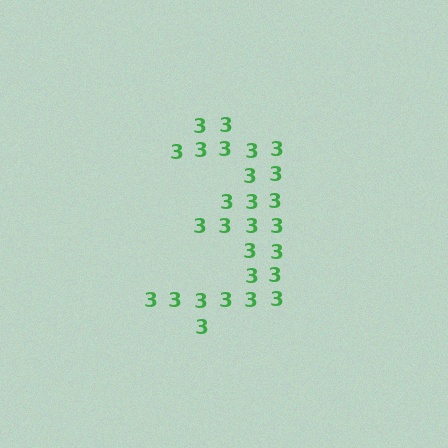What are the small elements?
The small elements are digit 3's.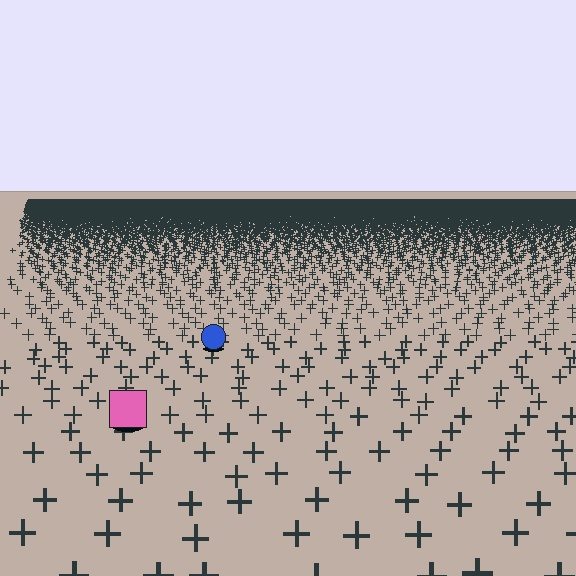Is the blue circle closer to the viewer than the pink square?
No. The pink square is closer — you can tell from the texture gradient: the ground texture is coarser near it.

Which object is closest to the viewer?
The pink square is closest. The texture marks near it are larger and more spread out.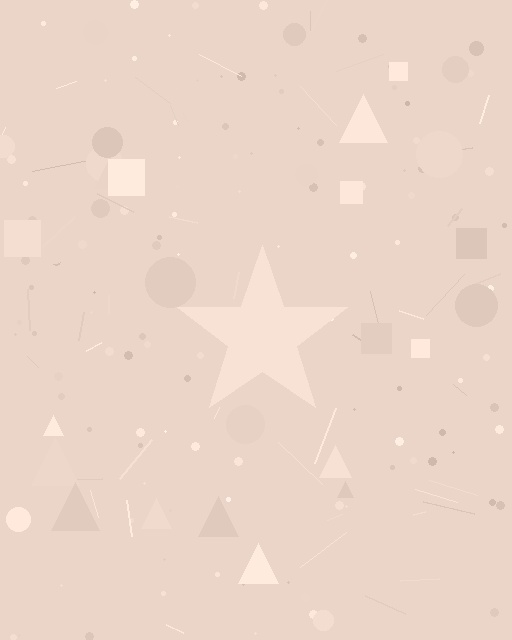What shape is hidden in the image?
A star is hidden in the image.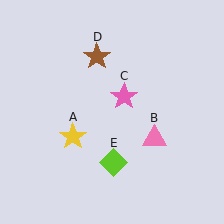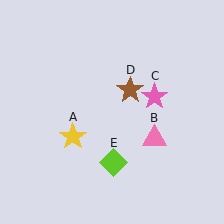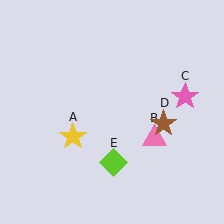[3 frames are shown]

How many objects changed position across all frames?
2 objects changed position: pink star (object C), brown star (object D).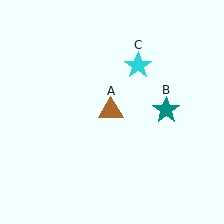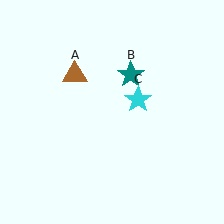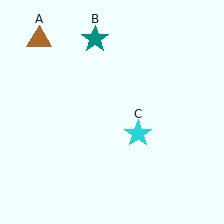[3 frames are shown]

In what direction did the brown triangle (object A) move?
The brown triangle (object A) moved up and to the left.